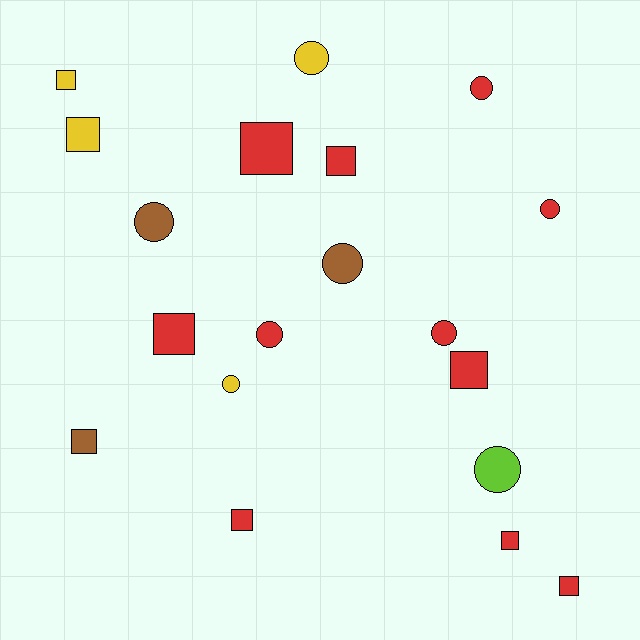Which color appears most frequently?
Red, with 11 objects.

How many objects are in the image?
There are 19 objects.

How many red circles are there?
There are 4 red circles.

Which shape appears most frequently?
Square, with 10 objects.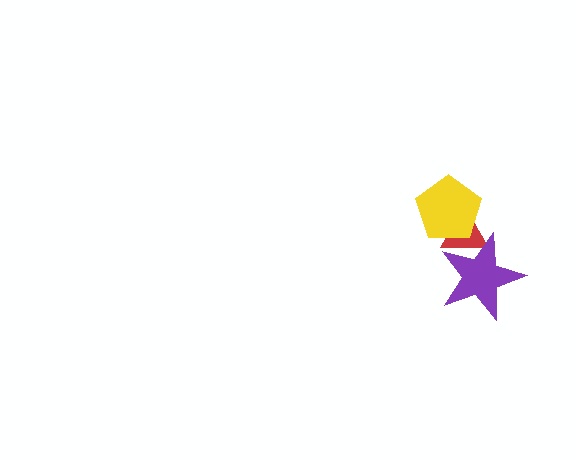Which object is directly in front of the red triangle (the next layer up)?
The yellow pentagon is directly in front of the red triangle.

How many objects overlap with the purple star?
1 object overlaps with the purple star.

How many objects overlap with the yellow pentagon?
1 object overlaps with the yellow pentagon.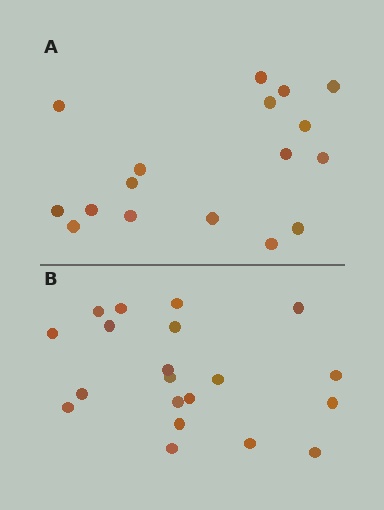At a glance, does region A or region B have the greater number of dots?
Region B (the bottom region) has more dots.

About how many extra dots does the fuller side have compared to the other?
Region B has just a few more — roughly 2 or 3 more dots than region A.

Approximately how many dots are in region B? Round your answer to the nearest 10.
About 20 dots.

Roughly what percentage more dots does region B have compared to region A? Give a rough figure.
About 20% more.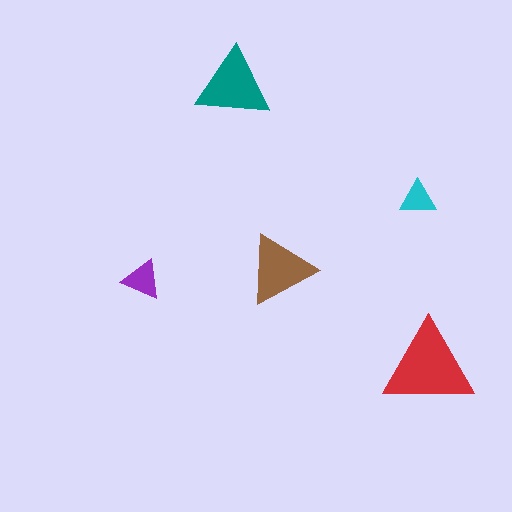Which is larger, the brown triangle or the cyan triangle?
The brown one.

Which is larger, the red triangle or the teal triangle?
The red one.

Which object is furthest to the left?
The purple triangle is leftmost.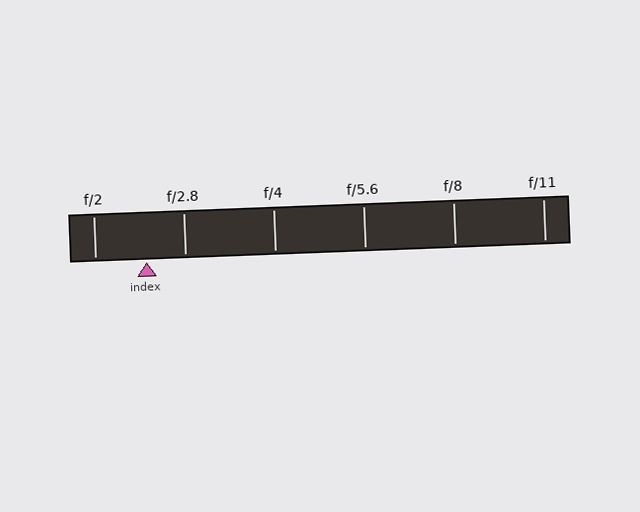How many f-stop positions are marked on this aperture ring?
There are 6 f-stop positions marked.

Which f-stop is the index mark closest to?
The index mark is closest to f/2.8.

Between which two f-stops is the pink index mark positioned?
The index mark is between f/2 and f/2.8.